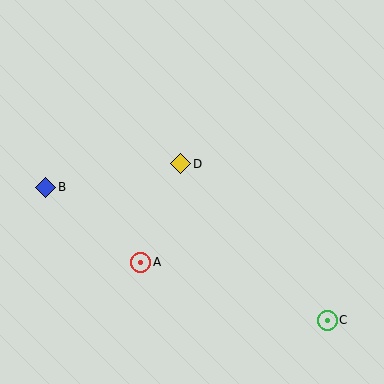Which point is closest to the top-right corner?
Point D is closest to the top-right corner.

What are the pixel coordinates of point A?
Point A is at (141, 262).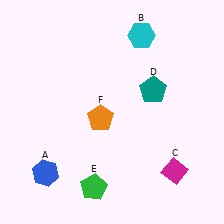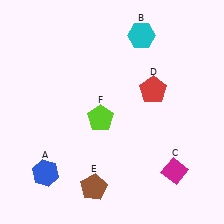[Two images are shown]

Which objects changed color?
D changed from teal to red. E changed from green to brown. F changed from orange to lime.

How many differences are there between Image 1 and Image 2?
There are 3 differences between the two images.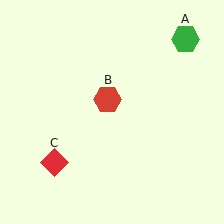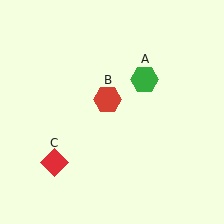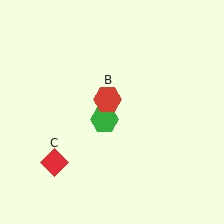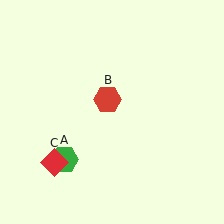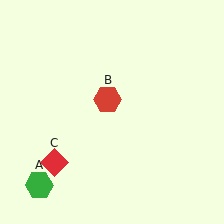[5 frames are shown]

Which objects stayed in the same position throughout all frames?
Red hexagon (object B) and red diamond (object C) remained stationary.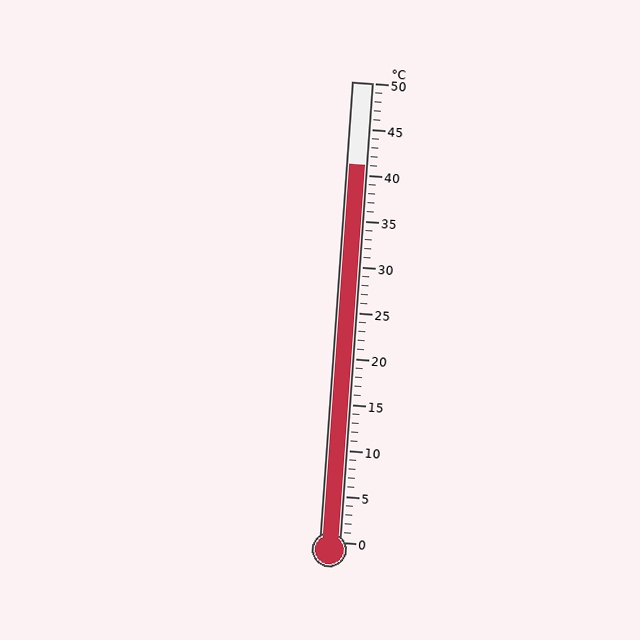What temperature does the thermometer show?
The thermometer shows approximately 41°C.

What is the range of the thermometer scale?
The thermometer scale ranges from 0°C to 50°C.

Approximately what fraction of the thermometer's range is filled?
The thermometer is filled to approximately 80% of its range.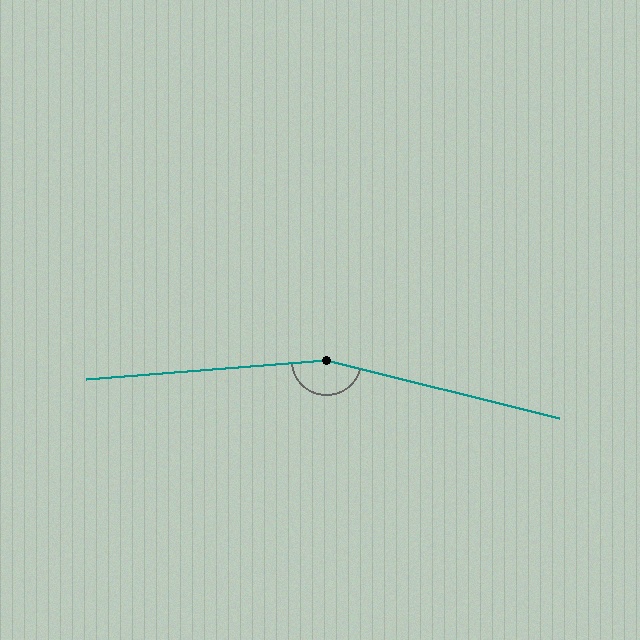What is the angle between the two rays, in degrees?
Approximately 162 degrees.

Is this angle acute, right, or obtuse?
It is obtuse.